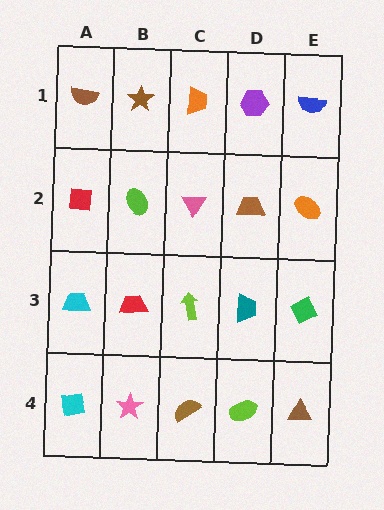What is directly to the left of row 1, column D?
An orange trapezoid.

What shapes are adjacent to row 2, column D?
A purple hexagon (row 1, column D), a teal trapezoid (row 3, column D), a pink triangle (row 2, column C), an orange ellipse (row 2, column E).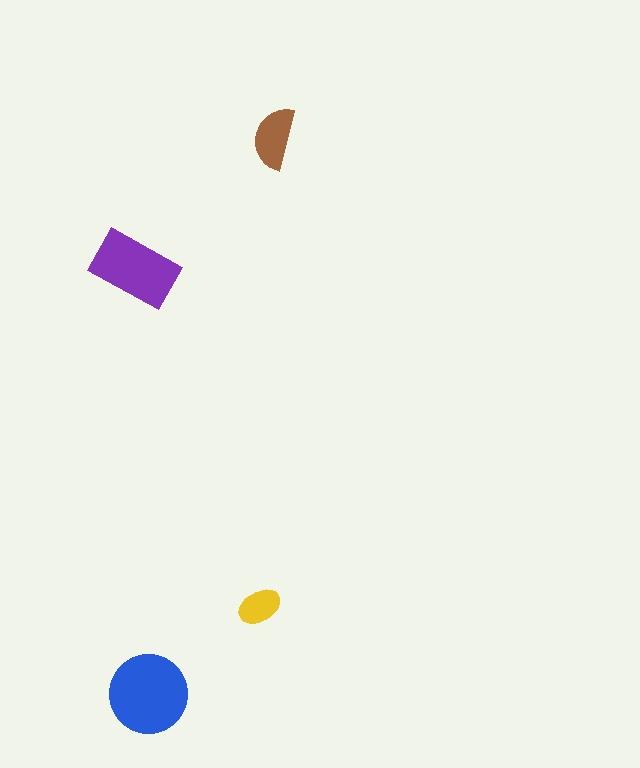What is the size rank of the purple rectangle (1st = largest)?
2nd.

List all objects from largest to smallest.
The blue circle, the purple rectangle, the brown semicircle, the yellow ellipse.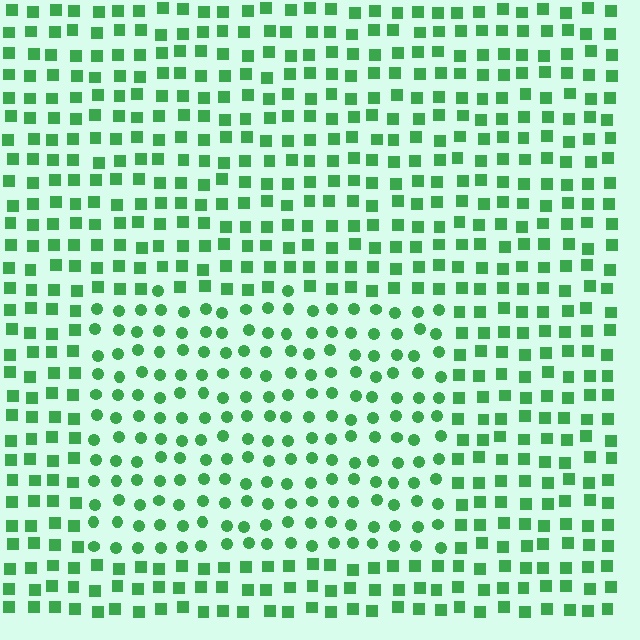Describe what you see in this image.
The image is filled with small green elements arranged in a uniform grid. A rectangle-shaped region contains circles, while the surrounding area contains squares. The boundary is defined purely by the change in element shape.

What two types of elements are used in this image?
The image uses circles inside the rectangle region and squares outside it.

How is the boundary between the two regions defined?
The boundary is defined by a change in element shape: circles inside vs. squares outside. All elements share the same color and spacing.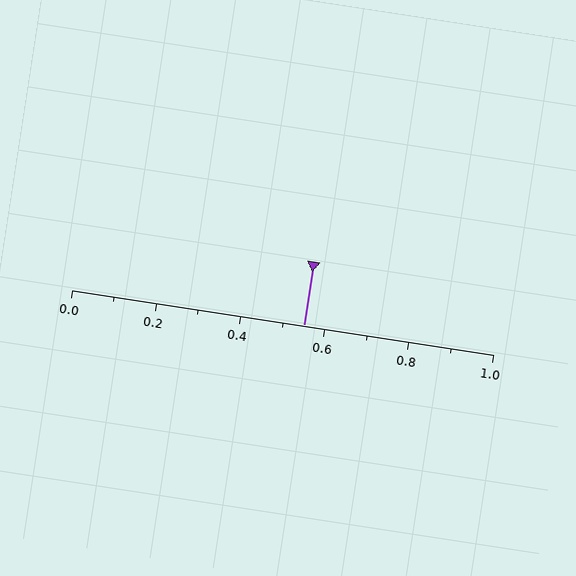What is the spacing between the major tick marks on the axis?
The major ticks are spaced 0.2 apart.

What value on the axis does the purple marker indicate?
The marker indicates approximately 0.55.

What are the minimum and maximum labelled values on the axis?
The axis runs from 0.0 to 1.0.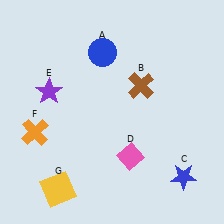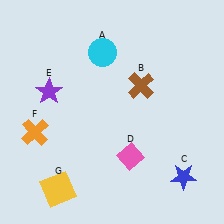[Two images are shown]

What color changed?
The circle (A) changed from blue in Image 1 to cyan in Image 2.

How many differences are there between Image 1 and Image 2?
There is 1 difference between the two images.